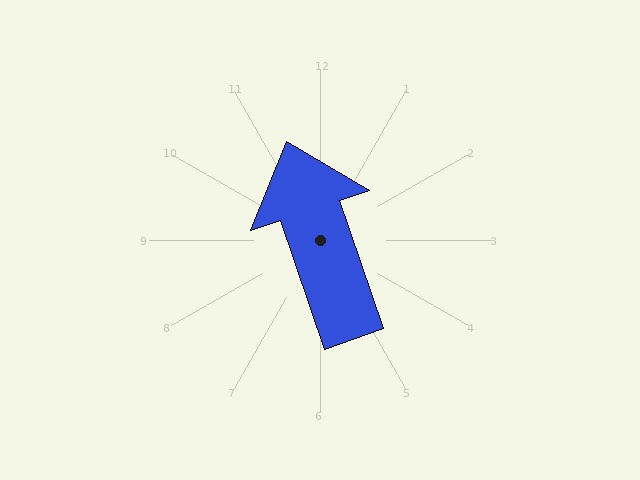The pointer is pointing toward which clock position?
Roughly 11 o'clock.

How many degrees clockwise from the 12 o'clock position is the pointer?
Approximately 341 degrees.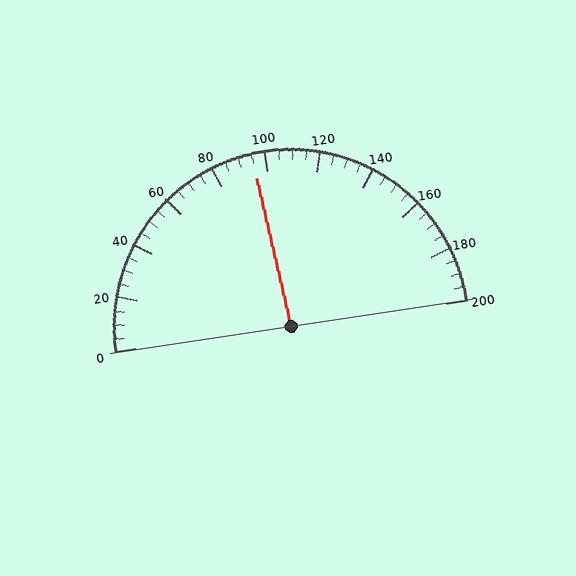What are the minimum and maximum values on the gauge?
The gauge ranges from 0 to 200.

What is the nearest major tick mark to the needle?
The nearest major tick mark is 100.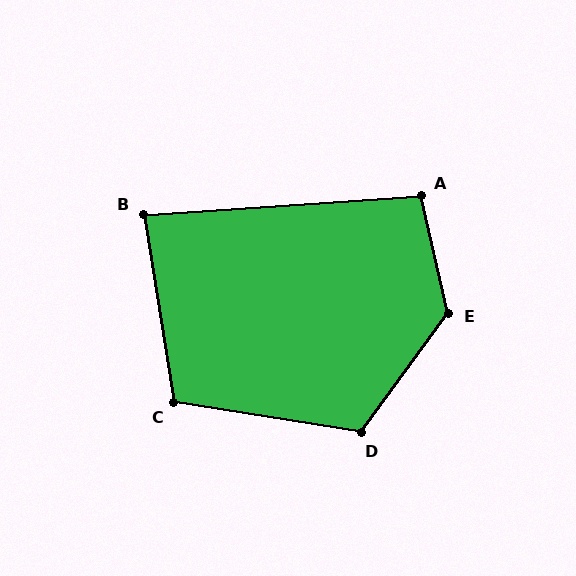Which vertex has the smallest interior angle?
B, at approximately 85 degrees.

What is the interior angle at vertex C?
Approximately 108 degrees (obtuse).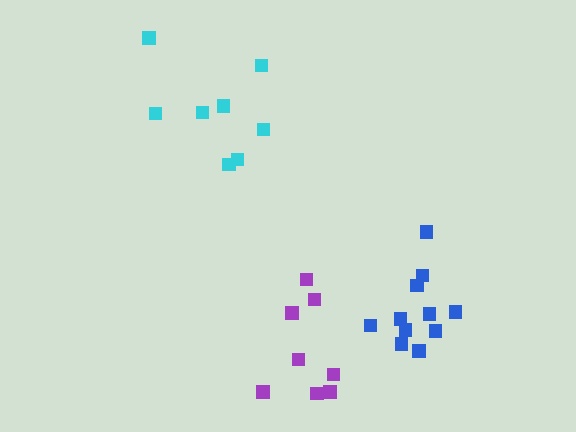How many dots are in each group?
Group 1: 11 dots, Group 2: 8 dots, Group 3: 8 dots (27 total).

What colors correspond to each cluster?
The clusters are colored: blue, cyan, purple.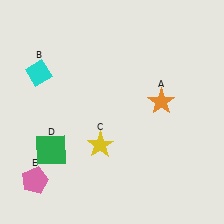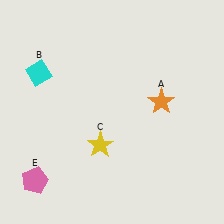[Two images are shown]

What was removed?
The green square (D) was removed in Image 2.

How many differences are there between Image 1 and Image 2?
There is 1 difference between the two images.